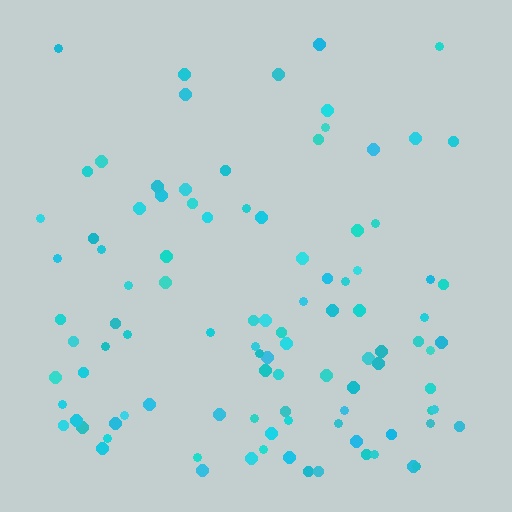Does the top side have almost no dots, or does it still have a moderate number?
Still a moderate number, just noticeably fewer than the bottom.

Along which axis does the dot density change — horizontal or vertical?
Vertical.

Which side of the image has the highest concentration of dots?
The bottom.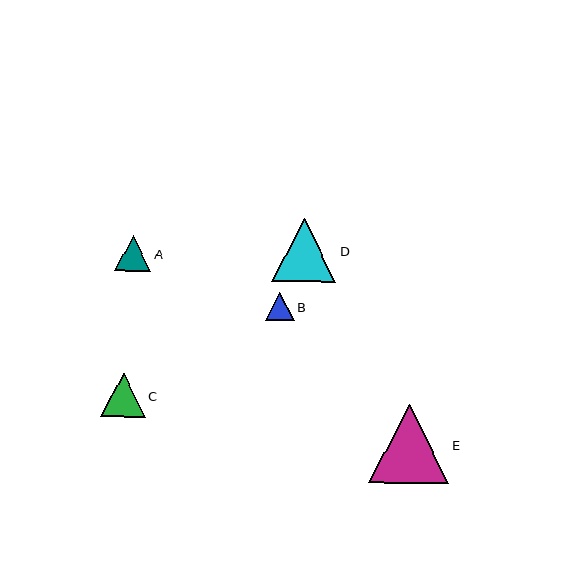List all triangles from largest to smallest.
From largest to smallest: E, D, C, A, B.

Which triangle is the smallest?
Triangle B is the smallest with a size of approximately 29 pixels.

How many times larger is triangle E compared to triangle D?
Triangle E is approximately 1.2 times the size of triangle D.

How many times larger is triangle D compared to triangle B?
Triangle D is approximately 2.2 times the size of triangle B.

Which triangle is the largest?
Triangle E is the largest with a size of approximately 79 pixels.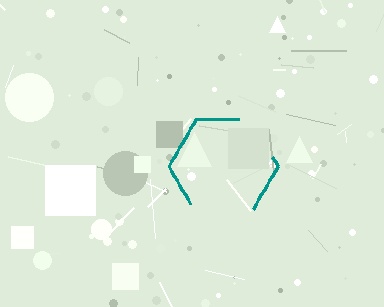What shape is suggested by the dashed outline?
The dashed outline suggests a hexagon.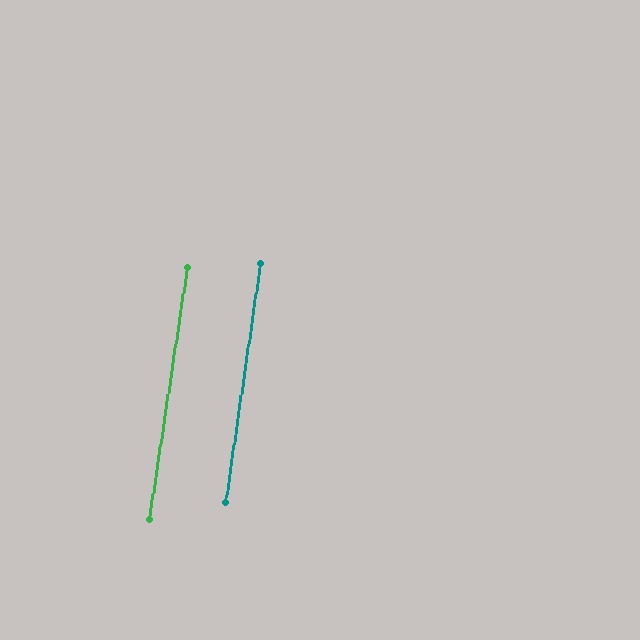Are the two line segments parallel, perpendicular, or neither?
Parallel — their directions differ by only 0.5°.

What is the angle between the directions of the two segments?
Approximately 1 degree.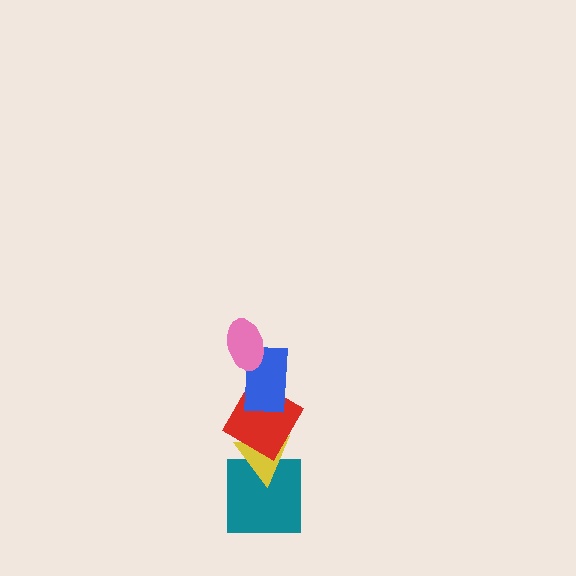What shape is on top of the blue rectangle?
The pink ellipse is on top of the blue rectangle.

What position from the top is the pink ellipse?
The pink ellipse is 1st from the top.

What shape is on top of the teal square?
The yellow triangle is on top of the teal square.